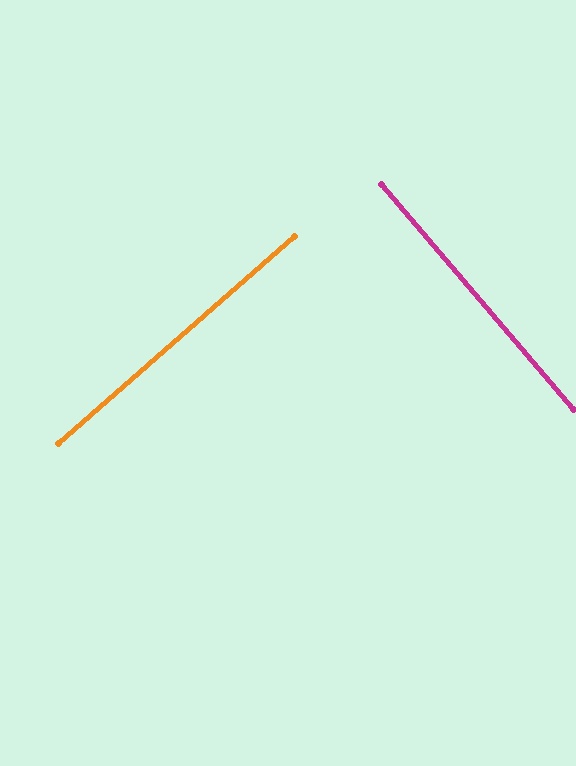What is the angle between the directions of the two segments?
Approximately 89 degrees.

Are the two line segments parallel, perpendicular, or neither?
Perpendicular — they meet at approximately 89°.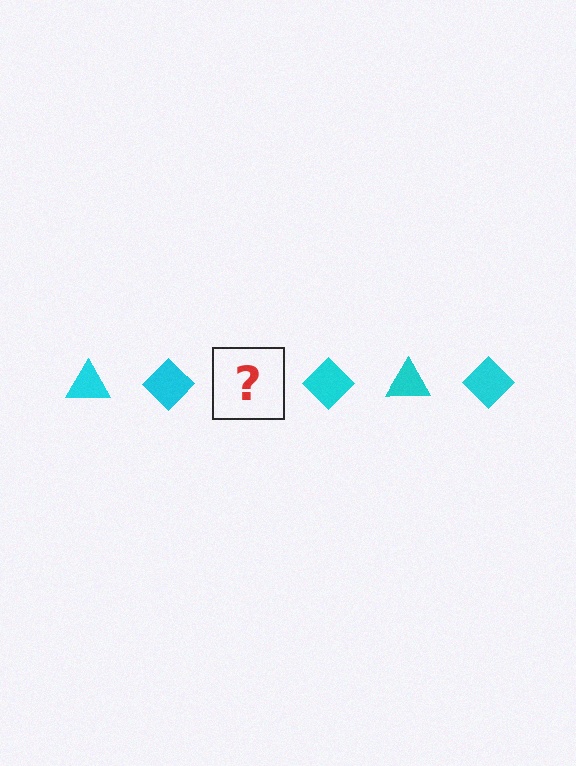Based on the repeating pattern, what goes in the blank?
The blank should be a cyan triangle.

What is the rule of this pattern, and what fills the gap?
The rule is that the pattern cycles through triangle, diamond shapes in cyan. The gap should be filled with a cyan triangle.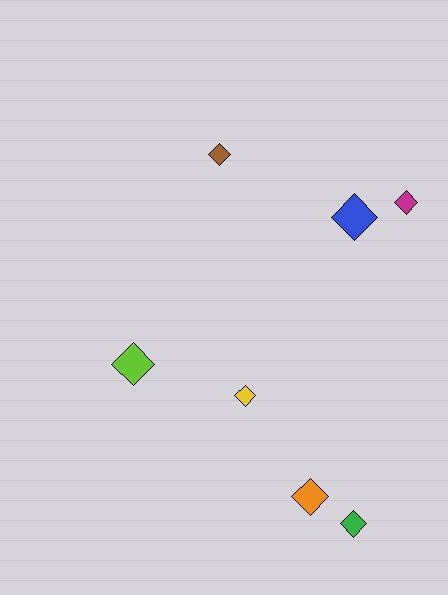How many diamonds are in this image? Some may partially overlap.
There are 7 diamonds.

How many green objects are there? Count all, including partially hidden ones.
There is 1 green object.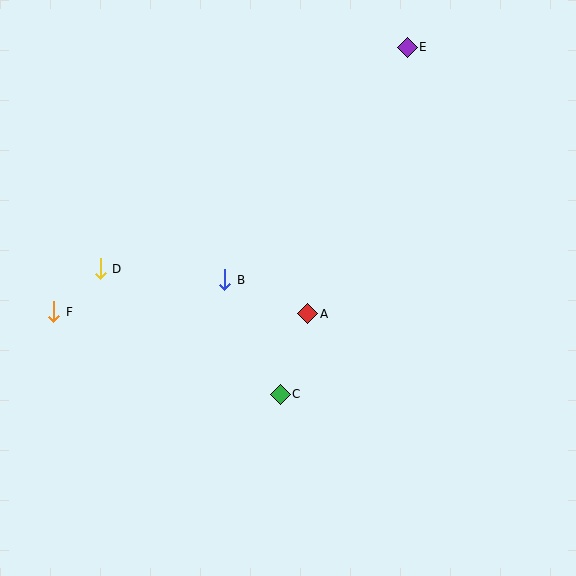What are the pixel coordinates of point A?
Point A is at (308, 314).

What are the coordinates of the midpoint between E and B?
The midpoint between E and B is at (316, 164).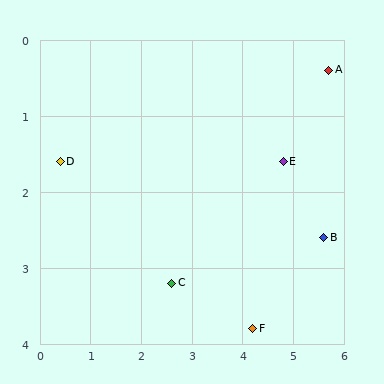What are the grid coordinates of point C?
Point C is at approximately (2.6, 3.2).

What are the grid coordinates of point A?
Point A is at approximately (5.7, 0.4).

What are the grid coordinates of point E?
Point E is at approximately (4.8, 1.6).